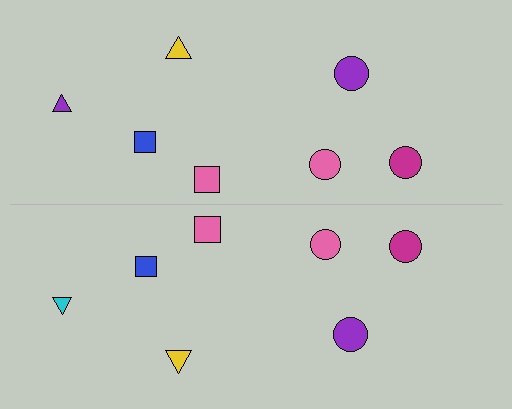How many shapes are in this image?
There are 14 shapes in this image.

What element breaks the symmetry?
The cyan triangle on the bottom side breaks the symmetry — its mirror counterpart is purple.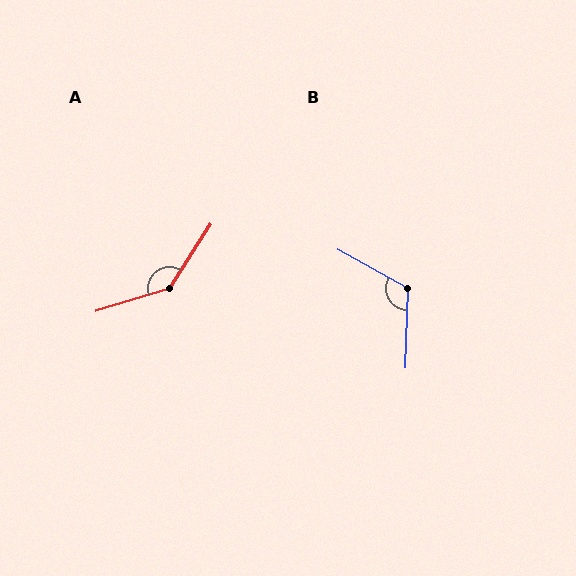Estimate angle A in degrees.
Approximately 140 degrees.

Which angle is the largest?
A, at approximately 140 degrees.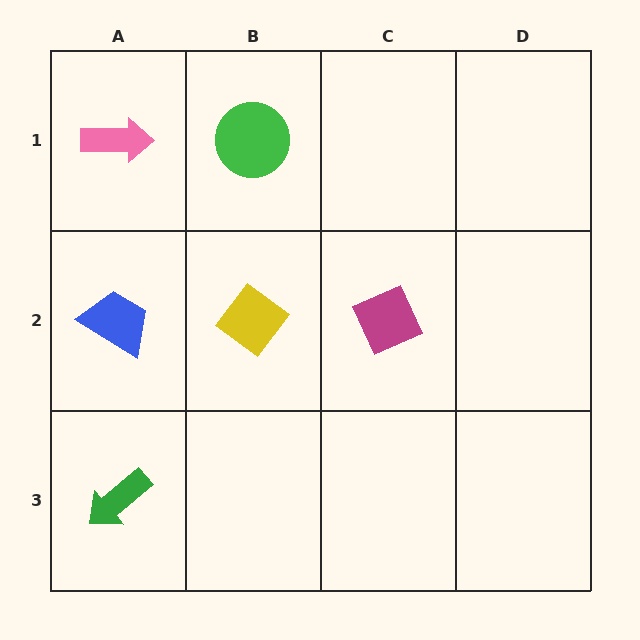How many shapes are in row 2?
3 shapes.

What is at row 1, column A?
A pink arrow.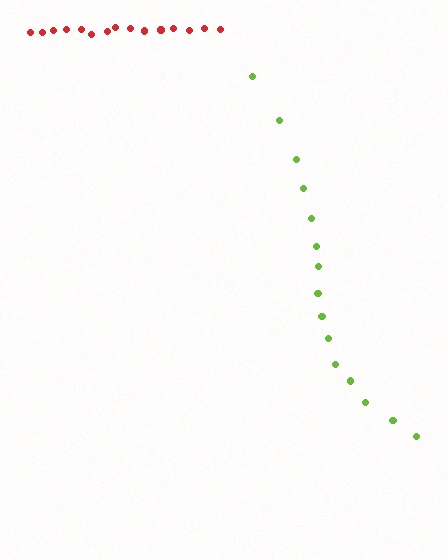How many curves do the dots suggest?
There are 2 distinct paths.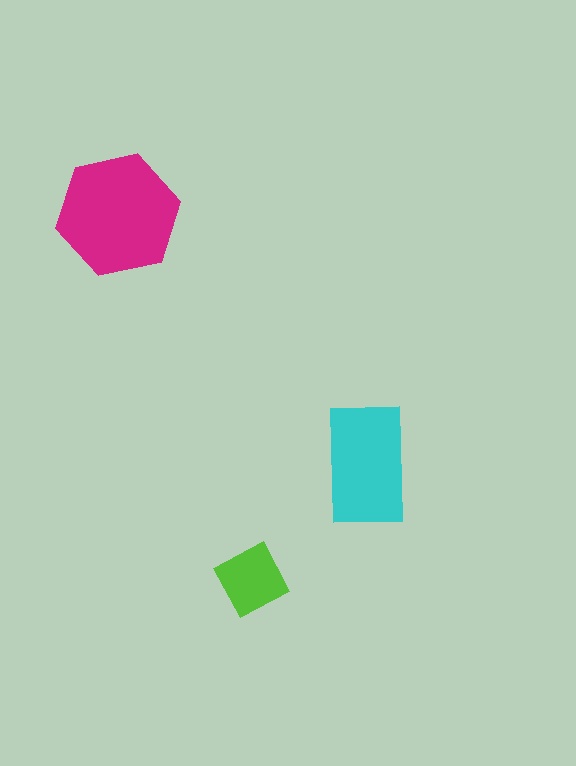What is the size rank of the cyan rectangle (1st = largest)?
2nd.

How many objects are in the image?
There are 3 objects in the image.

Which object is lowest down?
The lime diamond is bottommost.